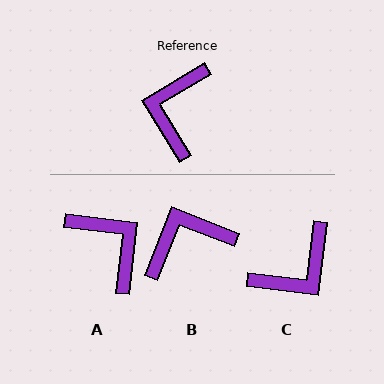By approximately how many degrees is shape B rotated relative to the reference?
Approximately 53 degrees clockwise.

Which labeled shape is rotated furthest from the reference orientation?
C, about 142 degrees away.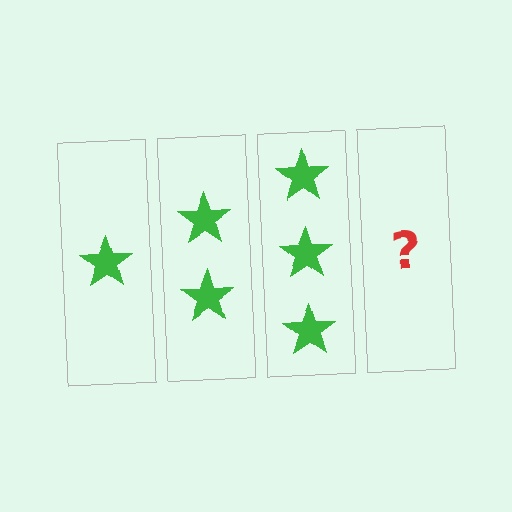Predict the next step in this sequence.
The next step is 4 stars.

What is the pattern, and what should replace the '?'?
The pattern is that each step adds one more star. The '?' should be 4 stars.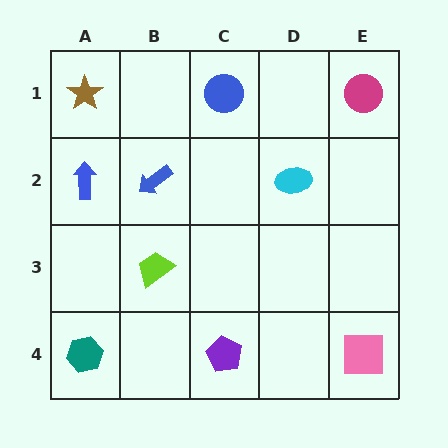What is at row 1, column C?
A blue circle.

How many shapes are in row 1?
3 shapes.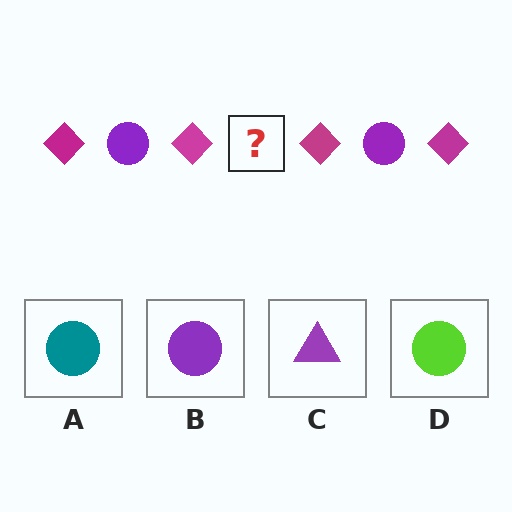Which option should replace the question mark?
Option B.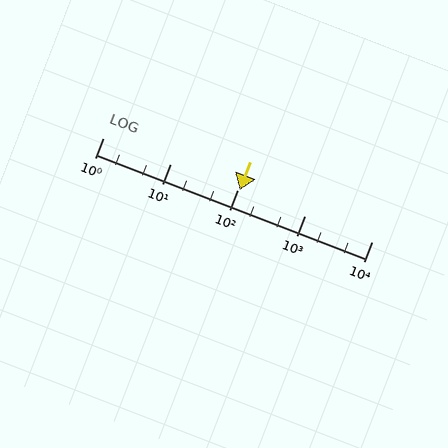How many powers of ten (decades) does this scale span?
The scale spans 4 decades, from 1 to 10000.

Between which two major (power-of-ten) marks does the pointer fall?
The pointer is between 100 and 1000.